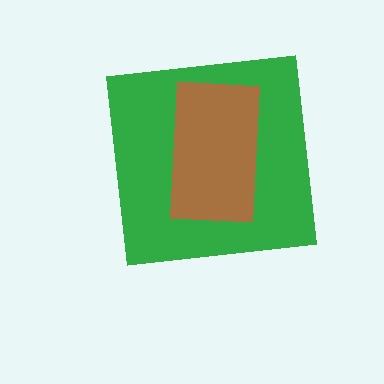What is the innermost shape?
The brown rectangle.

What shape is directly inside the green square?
The brown rectangle.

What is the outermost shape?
The green square.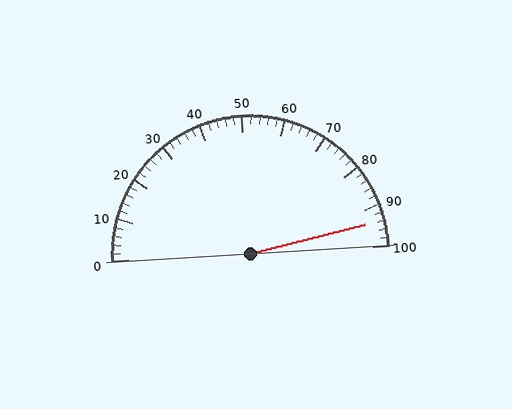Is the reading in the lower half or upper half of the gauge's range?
The reading is in the upper half of the range (0 to 100).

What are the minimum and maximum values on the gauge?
The gauge ranges from 0 to 100.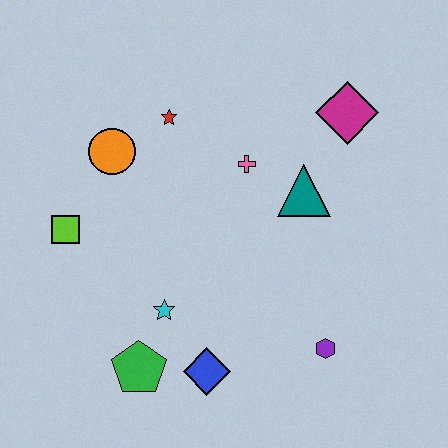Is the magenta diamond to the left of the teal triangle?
No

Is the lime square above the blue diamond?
Yes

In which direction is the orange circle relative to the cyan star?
The orange circle is above the cyan star.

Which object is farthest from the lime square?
The magenta diamond is farthest from the lime square.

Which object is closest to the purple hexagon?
The blue diamond is closest to the purple hexagon.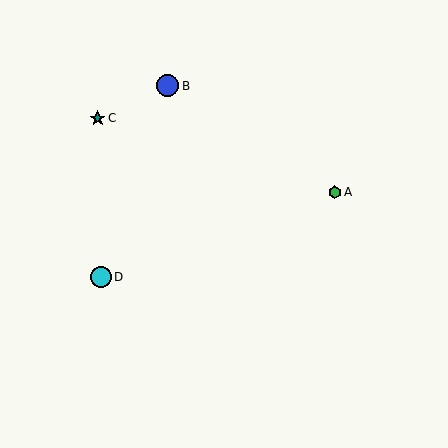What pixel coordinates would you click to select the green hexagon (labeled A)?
Click at (335, 192) to select the green hexagon A.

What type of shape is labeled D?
Shape D is a cyan circle.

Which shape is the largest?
The blue circle (labeled B) is the largest.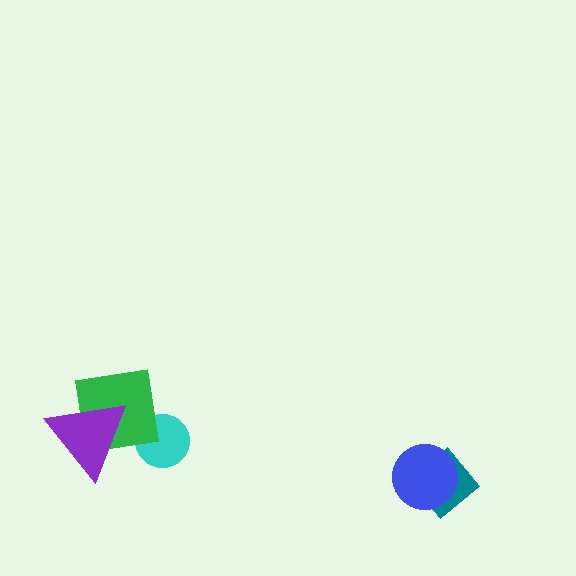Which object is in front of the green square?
The purple triangle is in front of the green square.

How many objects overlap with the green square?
2 objects overlap with the green square.